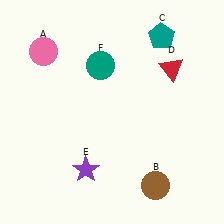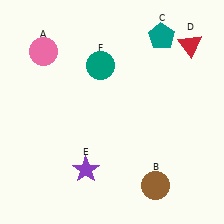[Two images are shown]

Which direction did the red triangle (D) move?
The red triangle (D) moved up.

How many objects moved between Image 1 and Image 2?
1 object moved between the two images.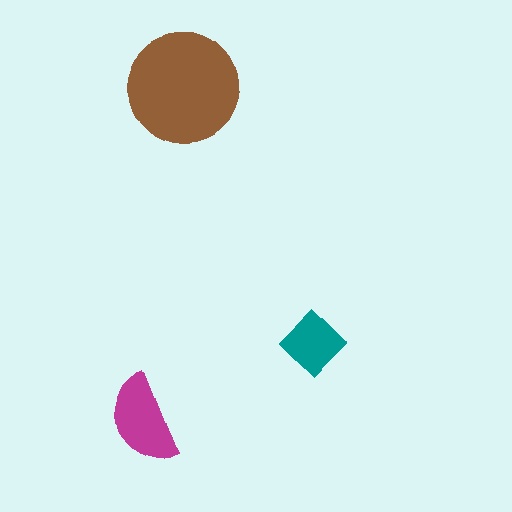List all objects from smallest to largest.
The teal diamond, the magenta semicircle, the brown circle.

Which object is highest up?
The brown circle is topmost.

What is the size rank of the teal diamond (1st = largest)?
3rd.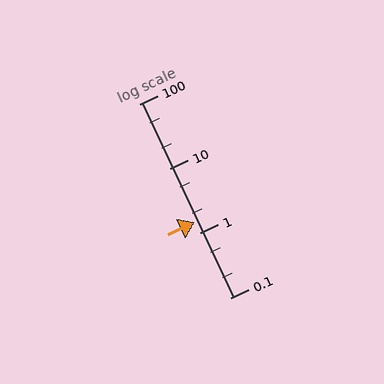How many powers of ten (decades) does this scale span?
The scale spans 3 decades, from 0.1 to 100.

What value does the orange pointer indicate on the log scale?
The pointer indicates approximately 1.5.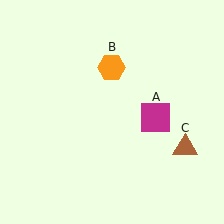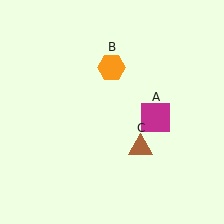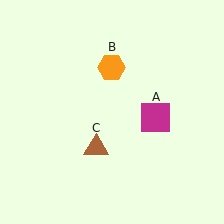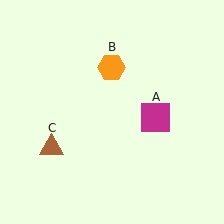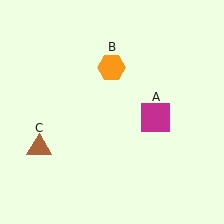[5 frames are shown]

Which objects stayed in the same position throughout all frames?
Magenta square (object A) and orange hexagon (object B) remained stationary.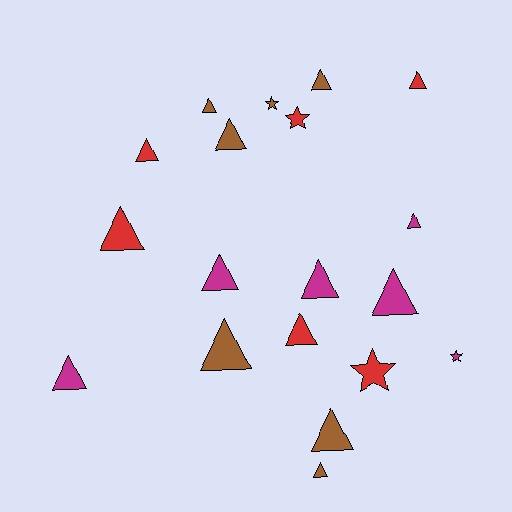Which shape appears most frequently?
Triangle, with 15 objects.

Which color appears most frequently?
Brown, with 7 objects.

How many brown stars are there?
There is 1 brown star.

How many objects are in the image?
There are 19 objects.